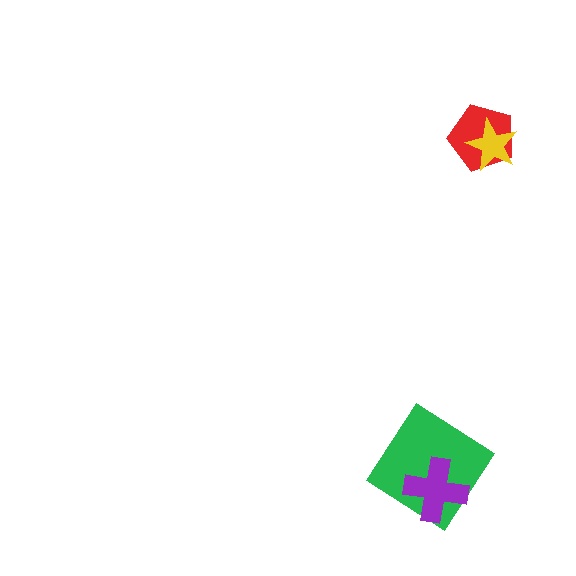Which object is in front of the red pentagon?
The yellow star is in front of the red pentagon.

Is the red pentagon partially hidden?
Yes, it is partially covered by another shape.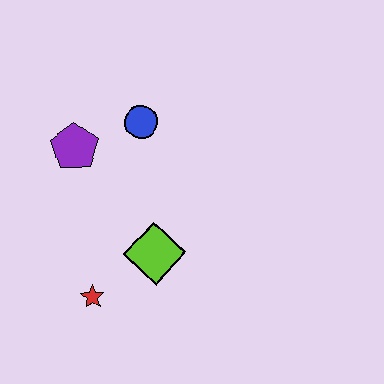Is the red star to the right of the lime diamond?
No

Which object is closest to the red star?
The lime diamond is closest to the red star.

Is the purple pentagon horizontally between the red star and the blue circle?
No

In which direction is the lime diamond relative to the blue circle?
The lime diamond is below the blue circle.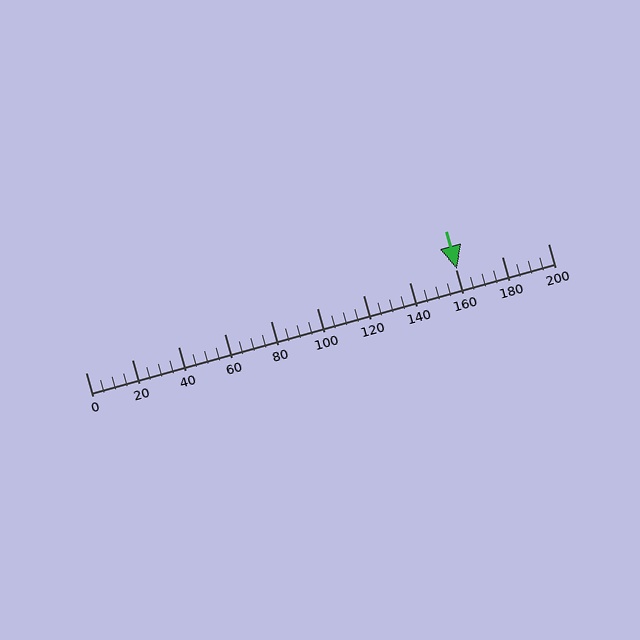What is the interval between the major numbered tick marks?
The major tick marks are spaced 20 units apart.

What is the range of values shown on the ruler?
The ruler shows values from 0 to 200.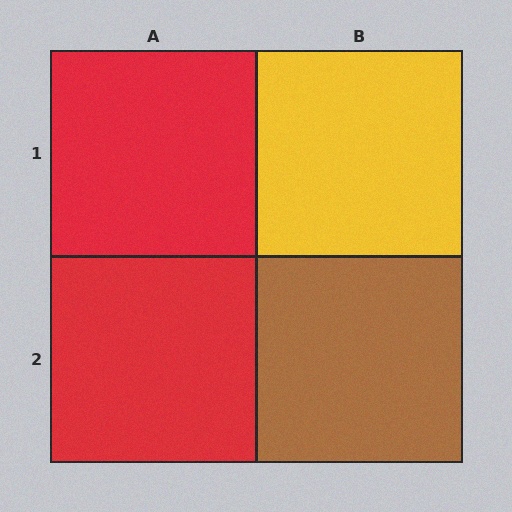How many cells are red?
2 cells are red.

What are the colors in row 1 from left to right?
Red, yellow.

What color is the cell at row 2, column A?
Red.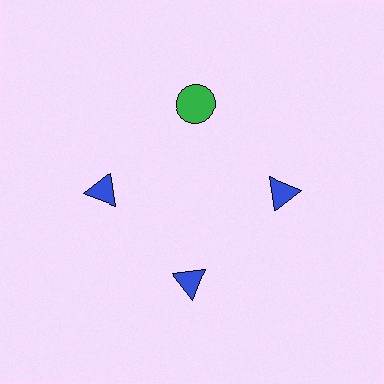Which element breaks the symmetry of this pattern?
The green circle at roughly the 12 o'clock position breaks the symmetry. All other shapes are blue triangles.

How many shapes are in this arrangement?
There are 4 shapes arranged in a ring pattern.